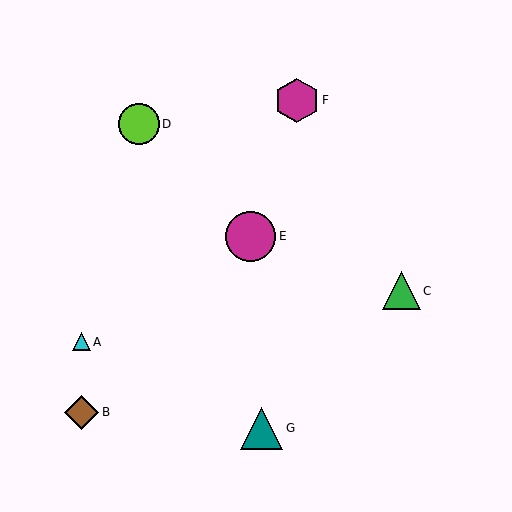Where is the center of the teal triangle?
The center of the teal triangle is at (262, 428).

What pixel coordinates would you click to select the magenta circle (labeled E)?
Click at (250, 236) to select the magenta circle E.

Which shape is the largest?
The magenta circle (labeled E) is the largest.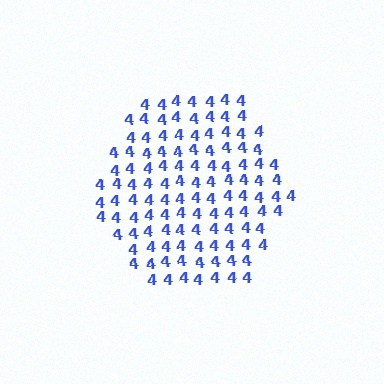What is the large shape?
The large shape is a hexagon.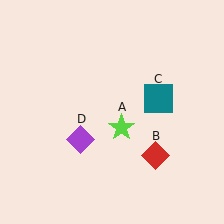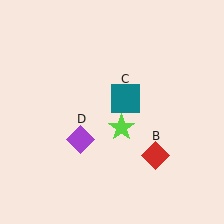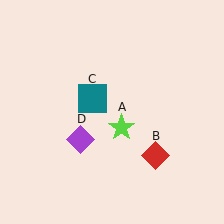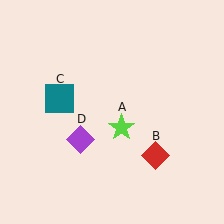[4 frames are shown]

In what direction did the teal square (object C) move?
The teal square (object C) moved left.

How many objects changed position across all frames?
1 object changed position: teal square (object C).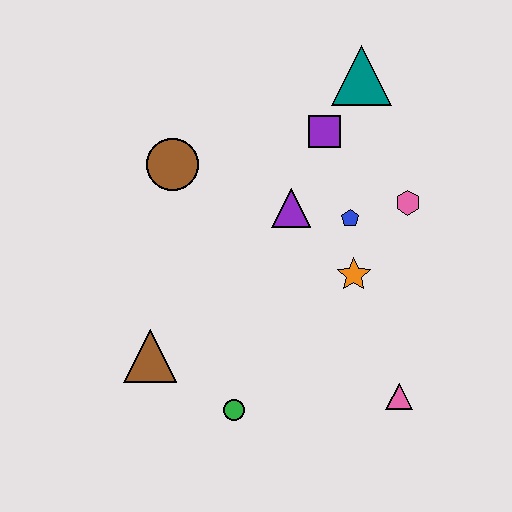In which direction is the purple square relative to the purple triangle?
The purple square is above the purple triangle.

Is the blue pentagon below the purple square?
Yes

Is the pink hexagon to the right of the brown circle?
Yes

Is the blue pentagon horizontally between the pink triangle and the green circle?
Yes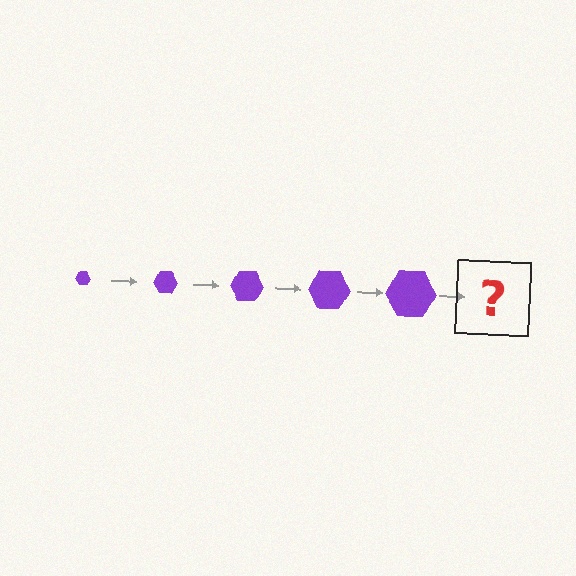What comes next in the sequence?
The next element should be a purple hexagon, larger than the previous one.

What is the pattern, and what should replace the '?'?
The pattern is that the hexagon gets progressively larger each step. The '?' should be a purple hexagon, larger than the previous one.